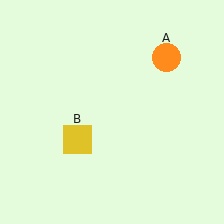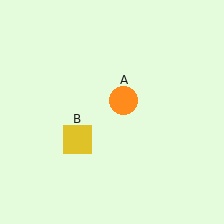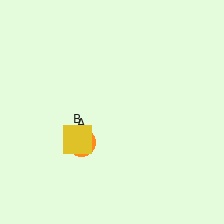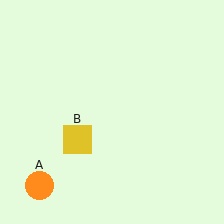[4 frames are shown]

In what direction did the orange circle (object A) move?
The orange circle (object A) moved down and to the left.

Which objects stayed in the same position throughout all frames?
Yellow square (object B) remained stationary.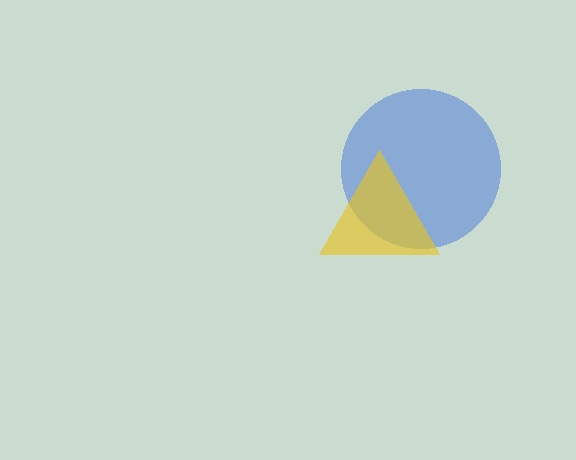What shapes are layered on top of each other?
The layered shapes are: a blue circle, a yellow triangle.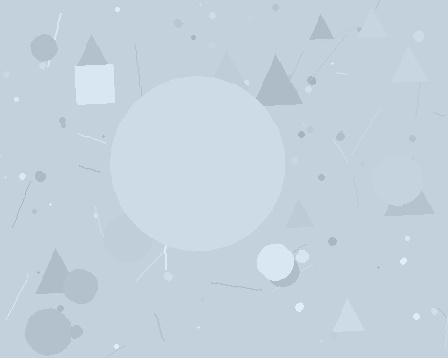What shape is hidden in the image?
A circle is hidden in the image.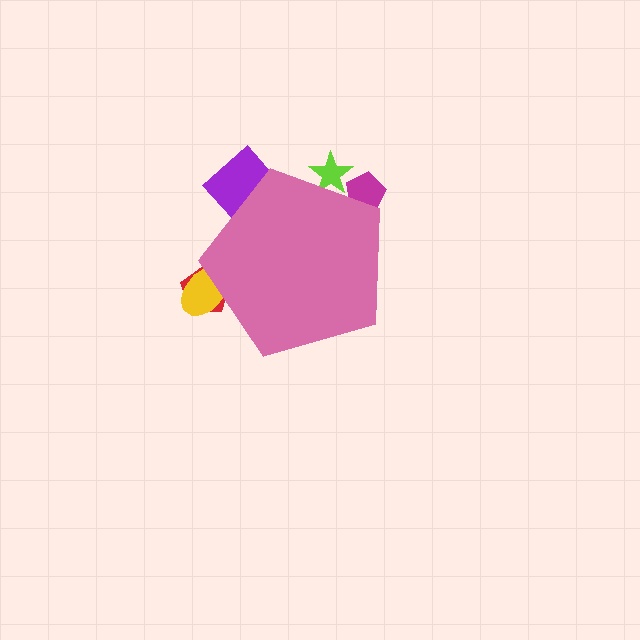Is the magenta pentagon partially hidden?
Yes, the magenta pentagon is partially hidden behind the pink pentagon.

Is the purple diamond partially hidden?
Yes, the purple diamond is partially hidden behind the pink pentagon.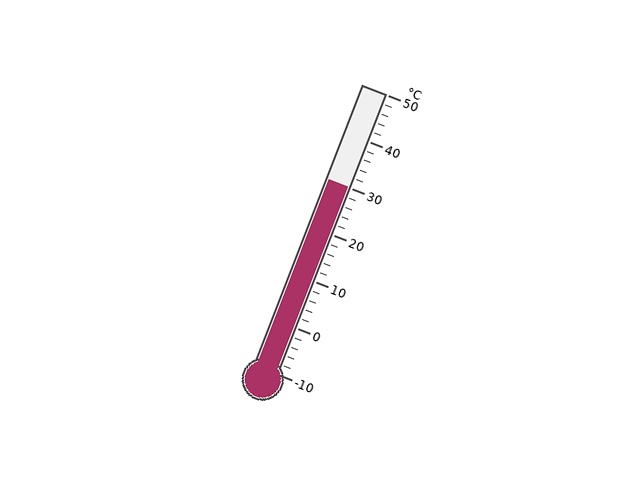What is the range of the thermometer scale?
The thermometer scale ranges from -10°C to 50°C.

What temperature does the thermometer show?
The thermometer shows approximately 30°C.